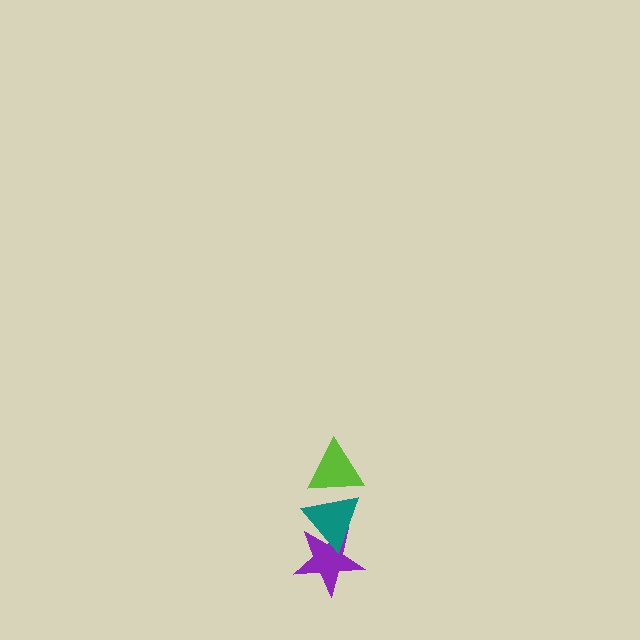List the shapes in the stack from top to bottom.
From top to bottom: the lime triangle, the teal triangle, the purple star.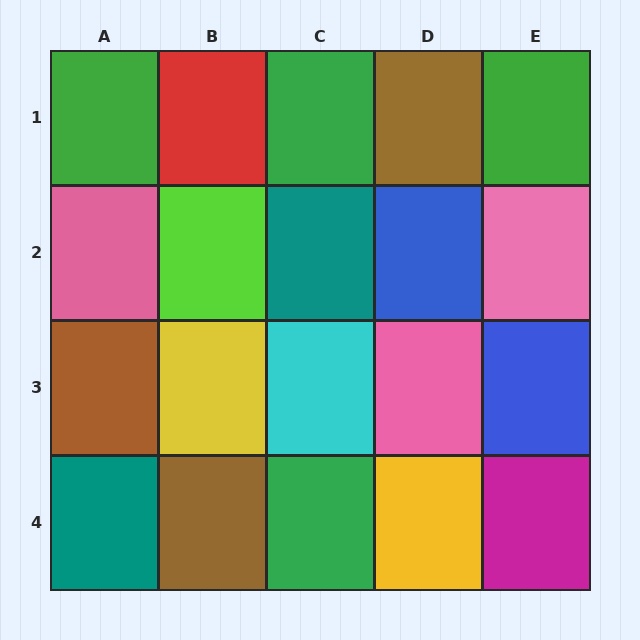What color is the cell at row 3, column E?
Blue.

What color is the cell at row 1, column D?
Brown.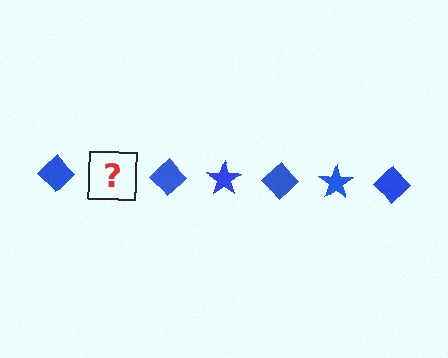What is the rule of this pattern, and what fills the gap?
The rule is that the pattern cycles through diamond, star shapes in blue. The gap should be filled with a blue star.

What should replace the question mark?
The question mark should be replaced with a blue star.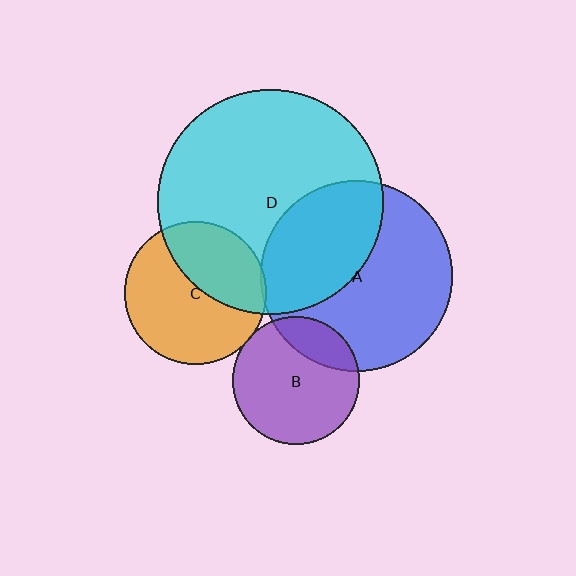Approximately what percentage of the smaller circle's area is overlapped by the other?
Approximately 40%.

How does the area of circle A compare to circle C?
Approximately 1.8 times.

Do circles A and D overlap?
Yes.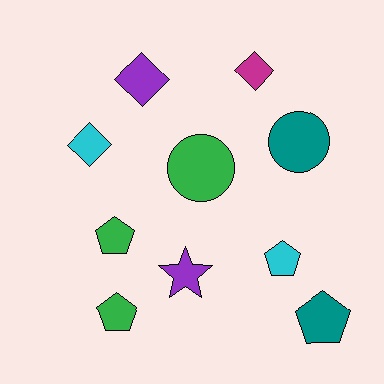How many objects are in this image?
There are 10 objects.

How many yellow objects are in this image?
There are no yellow objects.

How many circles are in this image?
There are 2 circles.